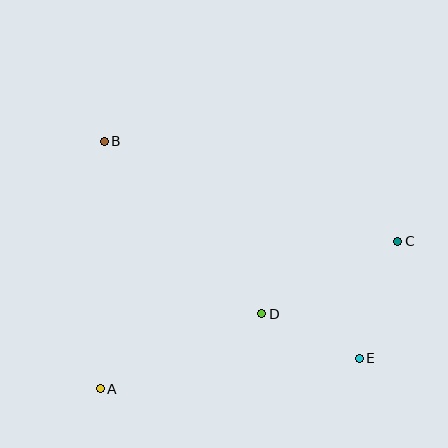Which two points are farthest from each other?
Points B and E are farthest from each other.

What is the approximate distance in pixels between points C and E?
The distance between C and E is approximately 123 pixels.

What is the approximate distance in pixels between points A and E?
The distance between A and E is approximately 261 pixels.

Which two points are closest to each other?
Points D and E are closest to each other.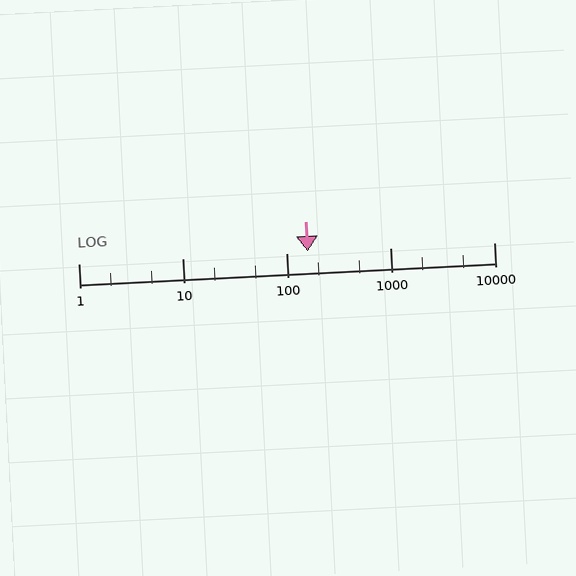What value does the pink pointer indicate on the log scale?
The pointer indicates approximately 160.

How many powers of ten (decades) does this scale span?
The scale spans 4 decades, from 1 to 10000.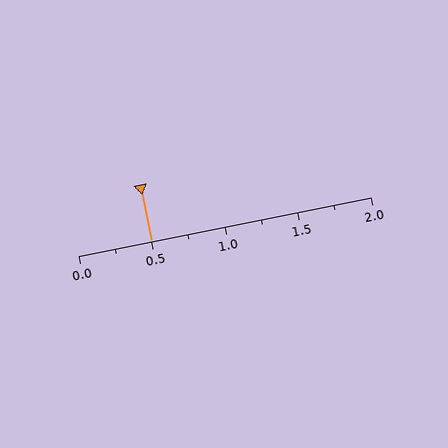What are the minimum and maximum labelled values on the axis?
The axis runs from 0.0 to 2.0.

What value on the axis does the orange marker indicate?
The marker indicates approximately 0.5.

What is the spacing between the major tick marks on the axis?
The major ticks are spaced 0.5 apart.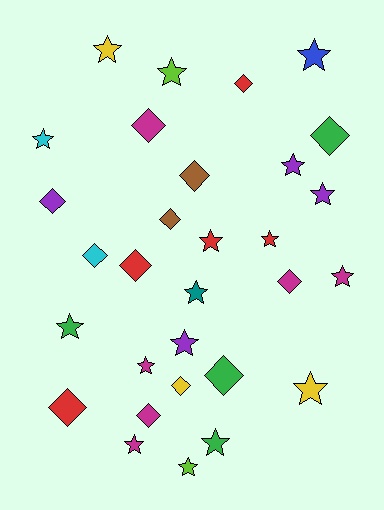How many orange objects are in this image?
There are no orange objects.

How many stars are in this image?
There are 17 stars.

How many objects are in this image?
There are 30 objects.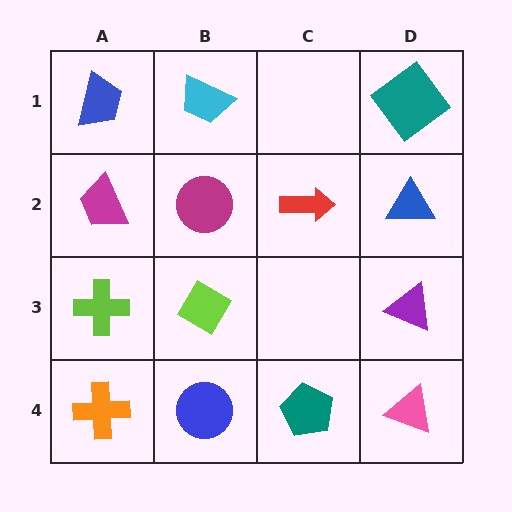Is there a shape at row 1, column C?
No, that cell is empty.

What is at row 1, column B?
A cyan trapezoid.